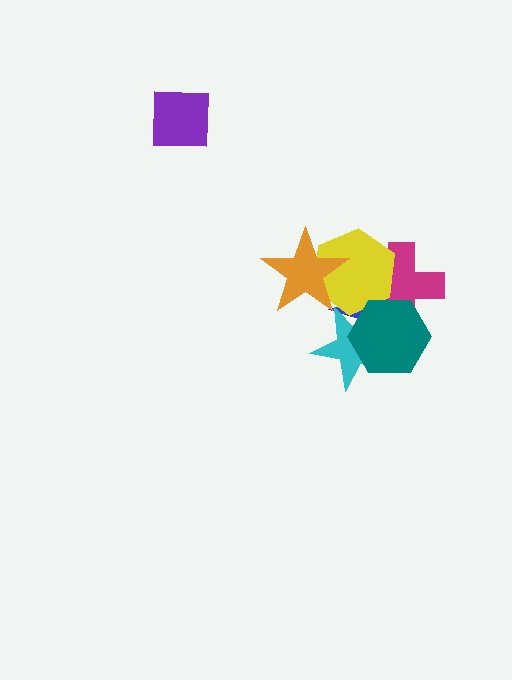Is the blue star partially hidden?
Yes, it is partially covered by another shape.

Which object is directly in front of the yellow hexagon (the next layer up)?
The cyan star is directly in front of the yellow hexagon.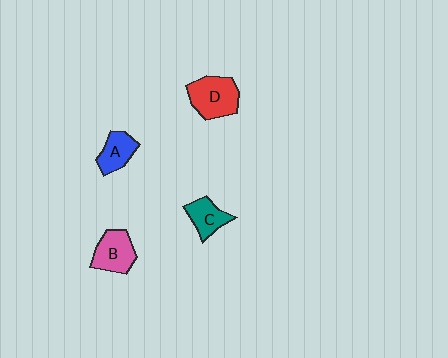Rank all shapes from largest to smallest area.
From largest to smallest: D (red), B (pink), A (blue), C (teal).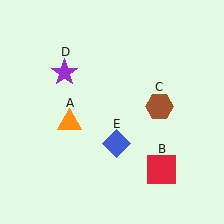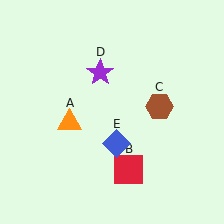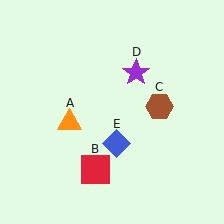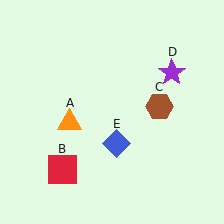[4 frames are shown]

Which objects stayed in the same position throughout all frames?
Orange triangle (object A) and brown hexagon (object C) and blue diamond (object E) remained stationary.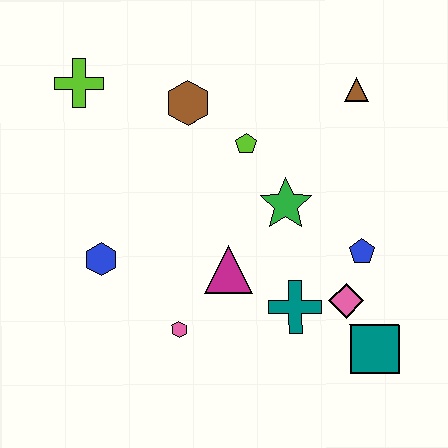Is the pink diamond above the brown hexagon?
No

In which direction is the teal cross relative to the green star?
The teal cross is below the green star.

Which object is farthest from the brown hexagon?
The teal square is farthest from the brown hexagon.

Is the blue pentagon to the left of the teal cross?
No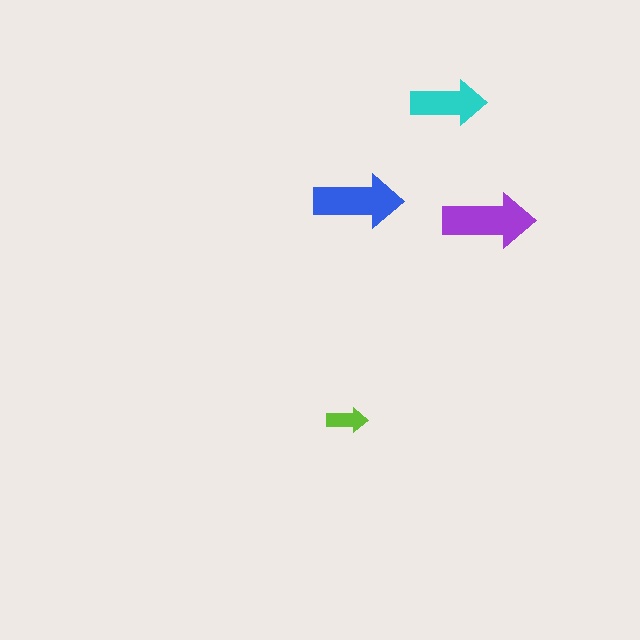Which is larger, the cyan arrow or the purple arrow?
The purple one.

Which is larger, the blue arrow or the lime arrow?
The blue one.